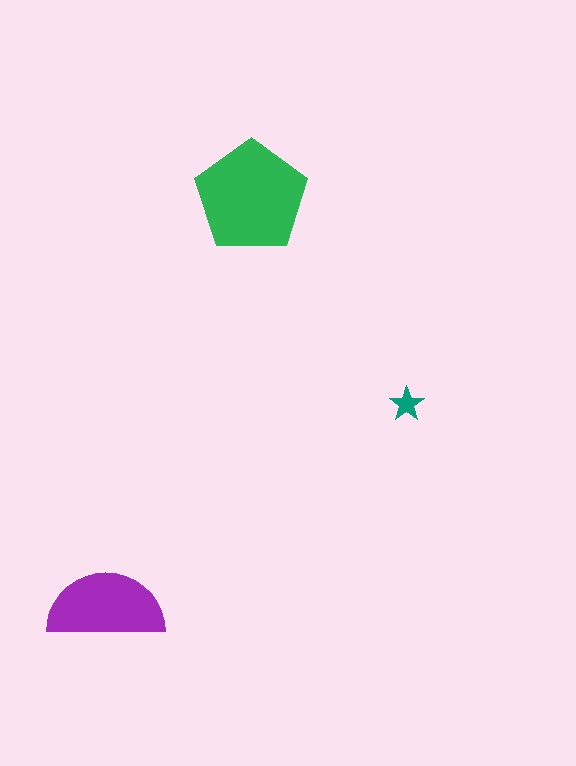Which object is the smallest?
The teal star.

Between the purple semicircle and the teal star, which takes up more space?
The purple semicircle.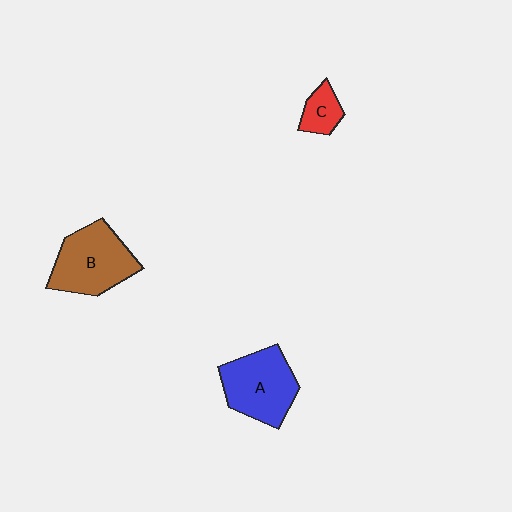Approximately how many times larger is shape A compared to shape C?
Approximately 2.7 times.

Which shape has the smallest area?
Shape C (red).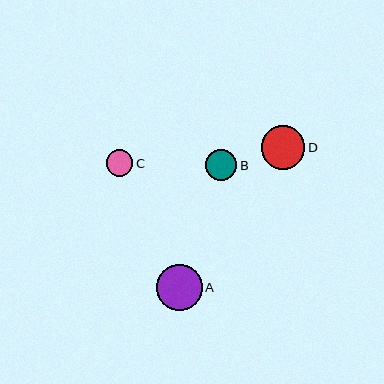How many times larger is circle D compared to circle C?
Circle D is approximately 1.6 times the size of circle C.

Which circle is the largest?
Circle A is the largest with a size of approximately 46 pixels.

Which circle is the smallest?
Circle C is the smallest with a size of approximately 27 pixels.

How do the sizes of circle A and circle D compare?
Circle A and circle D are approximately the same size.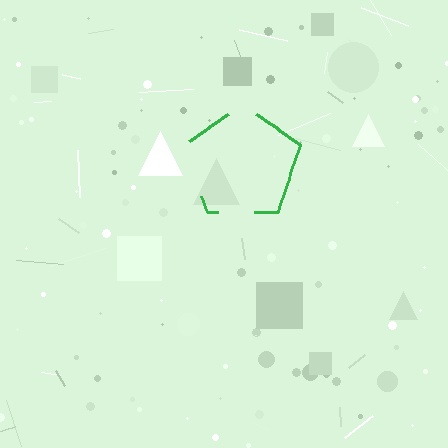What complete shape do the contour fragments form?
The contour fragments form a pentagon.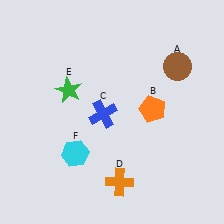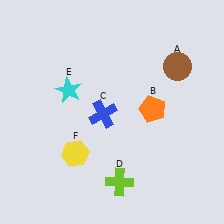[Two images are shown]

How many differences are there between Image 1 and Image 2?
There are 3 differences between the two images.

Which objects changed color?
D changed from orange to lime. E changed from green to cyan. F changed from cyan to yellow.